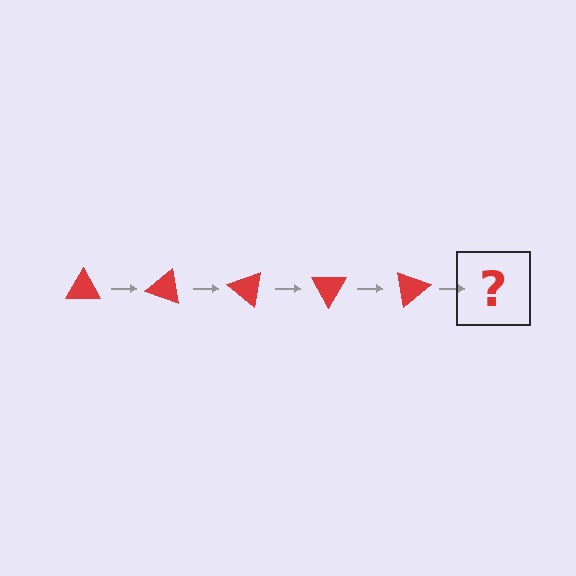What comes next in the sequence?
The next element should be a red triangle rotated 100 degrees.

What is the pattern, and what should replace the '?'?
The pattern is that the triangle rotates 20 degrees each step. The '?' should be a red triangle rotated 100 degrees.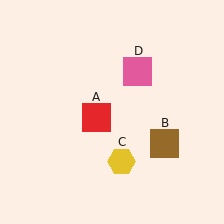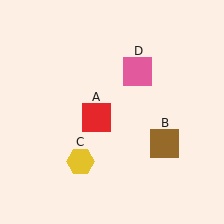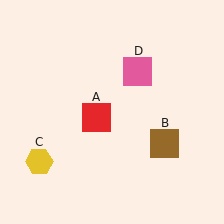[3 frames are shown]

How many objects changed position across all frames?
1 object changed position: yellow hexagon (object C).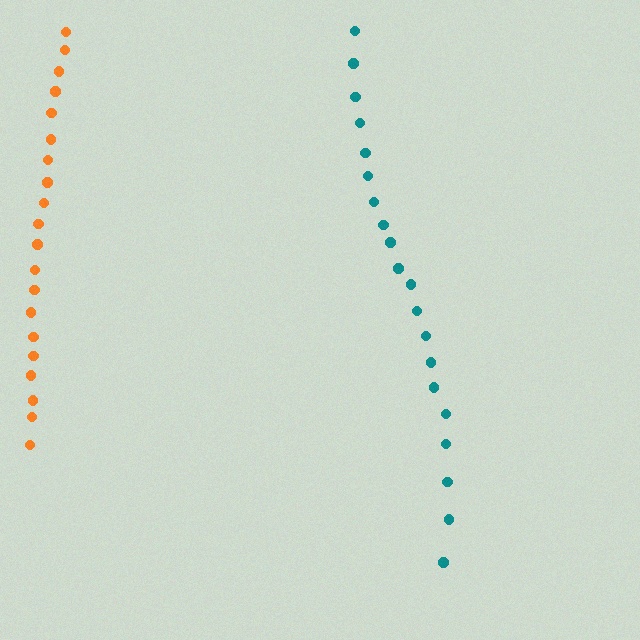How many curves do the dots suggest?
There are 2 distinct paths.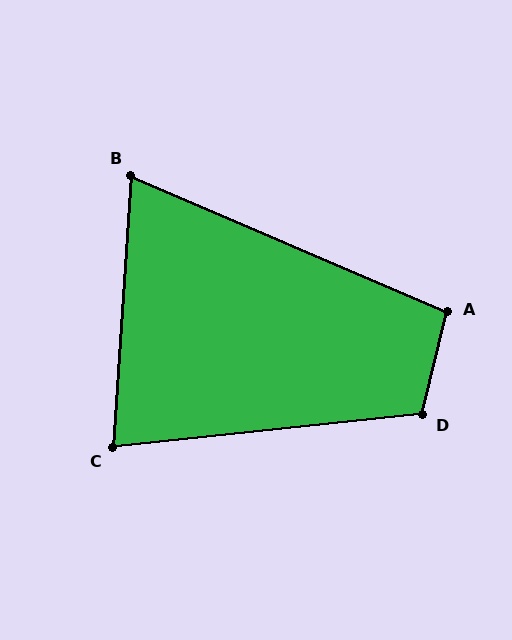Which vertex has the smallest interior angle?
B, at approximately 71 degrees.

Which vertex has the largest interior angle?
D, at approximately 109 degrees.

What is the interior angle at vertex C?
Approximately 80 degrees (acute).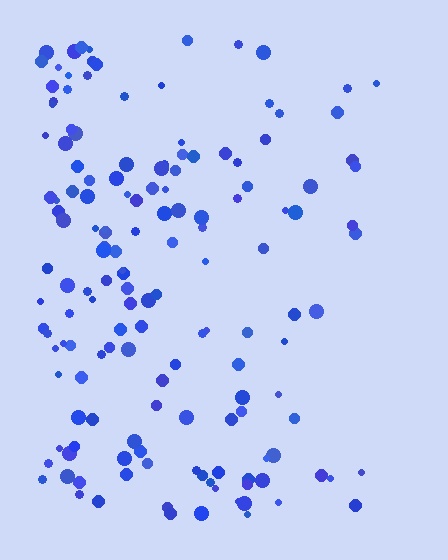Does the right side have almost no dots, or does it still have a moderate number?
Still a moderate number, just noticeably fewer than the left.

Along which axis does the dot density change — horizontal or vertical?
Horizontal.